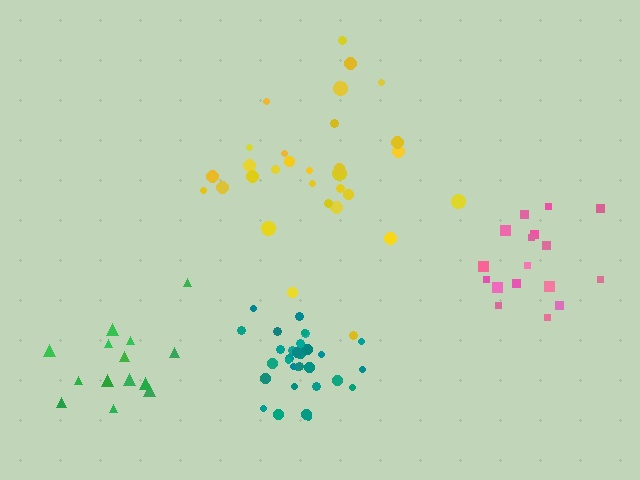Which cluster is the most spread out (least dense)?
Yellow.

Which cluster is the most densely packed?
Teal.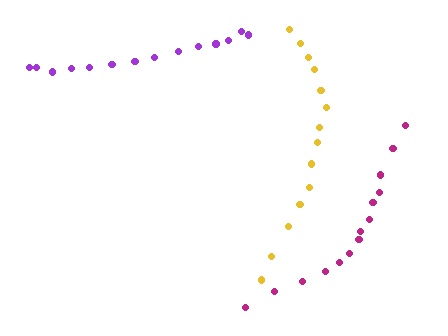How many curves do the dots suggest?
There are 3 distinct paths.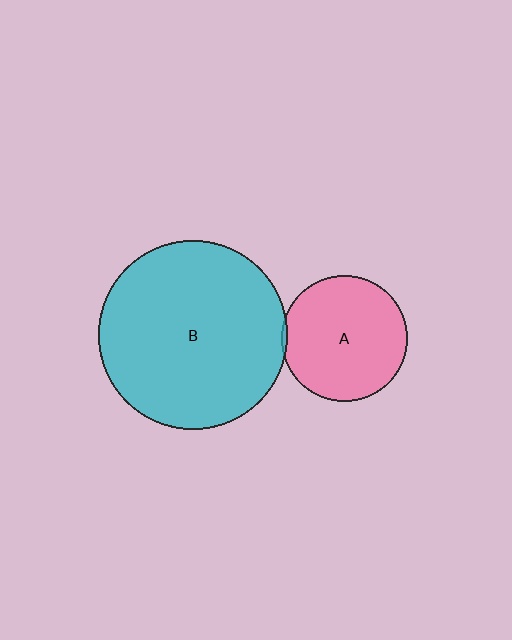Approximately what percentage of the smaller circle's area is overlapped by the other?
Approximately 5%.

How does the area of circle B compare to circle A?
Approximately 2.3 times.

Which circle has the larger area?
Circle B (cyan).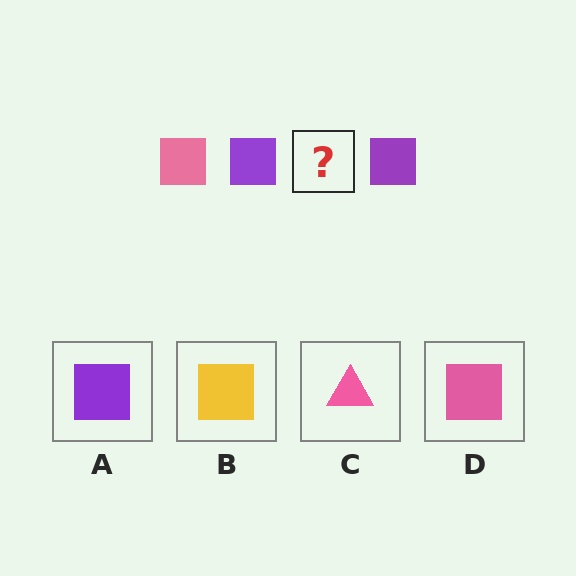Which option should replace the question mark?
Option D.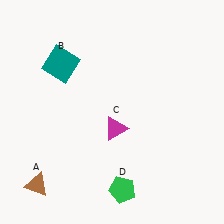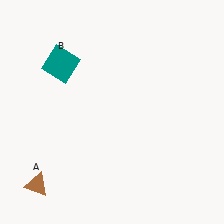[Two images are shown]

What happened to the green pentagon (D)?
The green pentagon (D) was removed in Image 2. It was in the bottom-right area of Image 1.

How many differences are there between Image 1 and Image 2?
There are 2 differences between the two images.